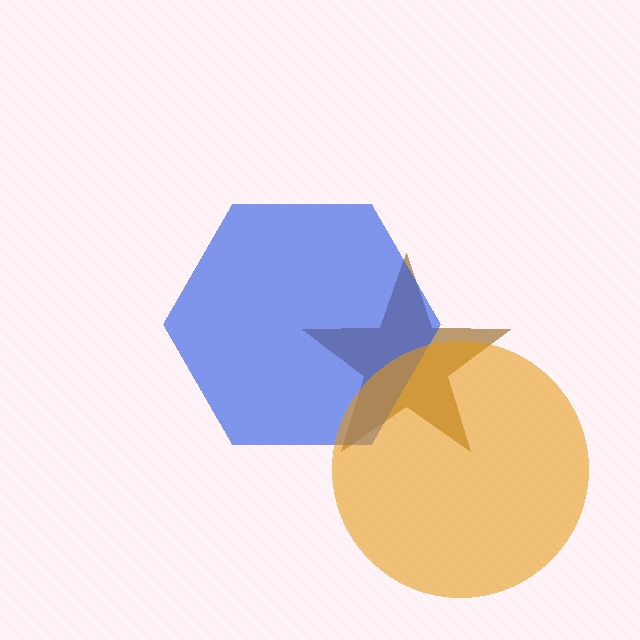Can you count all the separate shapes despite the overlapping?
Yes, there are 3 separate shapes.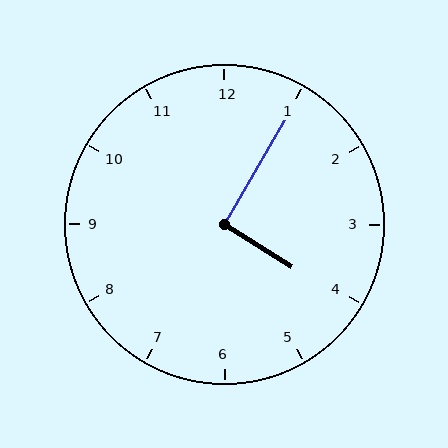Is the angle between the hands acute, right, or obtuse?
It is right.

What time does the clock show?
4:05.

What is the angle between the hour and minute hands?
Approximately 92 degrees.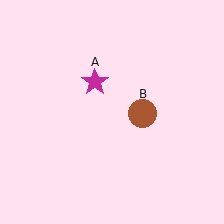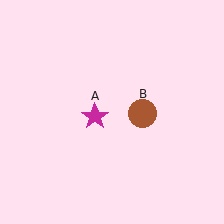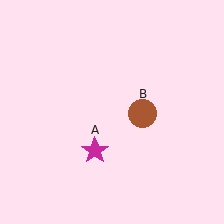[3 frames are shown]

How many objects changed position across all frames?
1 object changed position: magenta star (object A).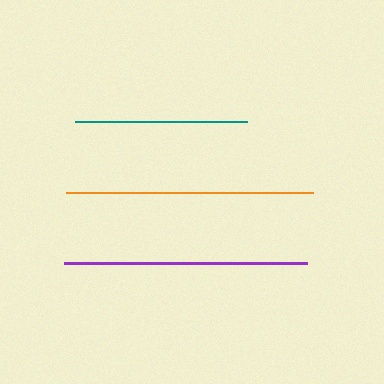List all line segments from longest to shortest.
From longest to shortest: orange, purple, teal.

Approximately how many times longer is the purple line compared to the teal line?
The purple line is approximately 1.4 times the length of the teal line.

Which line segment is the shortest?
The teal line is the shortest at approximately 173 pixels.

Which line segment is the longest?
The orange line is the longest at approximately 247 pixels.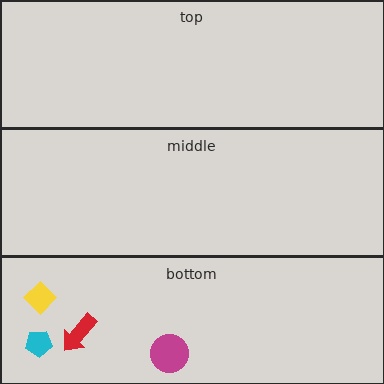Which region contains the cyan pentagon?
The bottom region.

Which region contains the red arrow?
The bottom region.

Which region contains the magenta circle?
The bottom region.